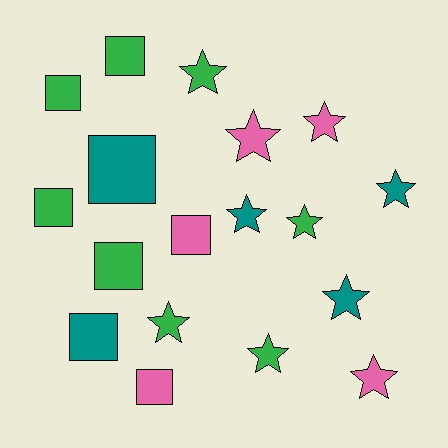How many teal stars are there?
There are 3 teal stars.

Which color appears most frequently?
Green, with 8 objects.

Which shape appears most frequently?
Star, with 10 objects.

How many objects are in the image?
There are 18 objects.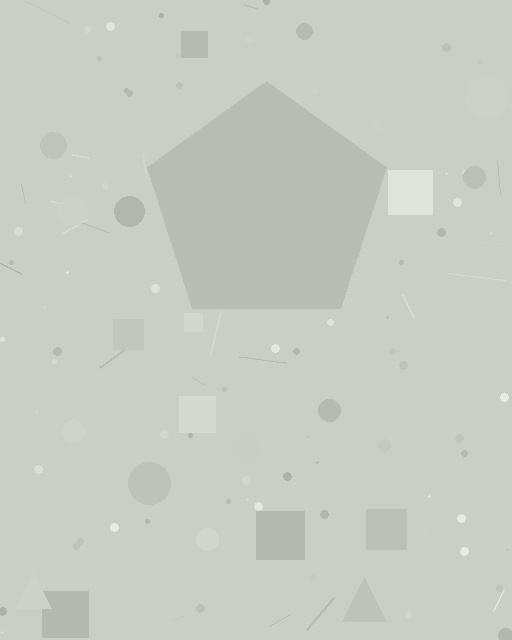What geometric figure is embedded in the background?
A pentagon is embedded in the background.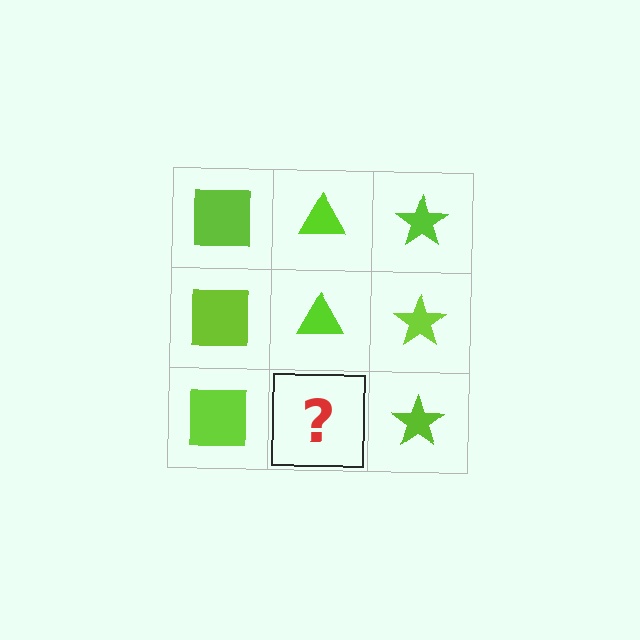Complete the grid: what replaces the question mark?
The question mark should be replaced with a lime triangle.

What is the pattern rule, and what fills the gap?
The rule is that each column has a consistent shape. The gap should be filled with a lime triangle.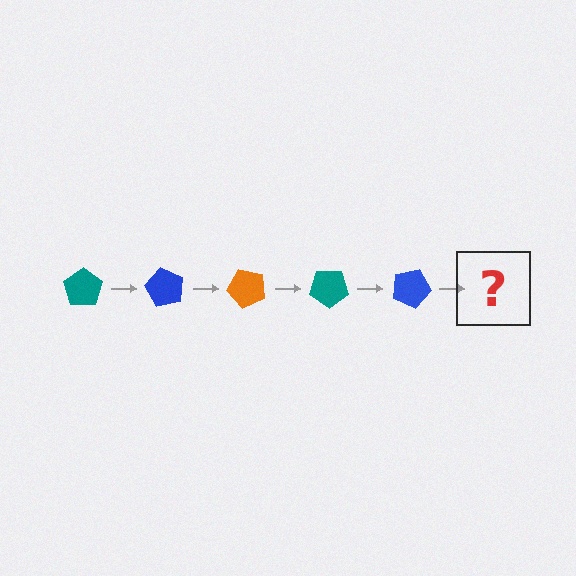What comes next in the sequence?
The next element should be an orange pentagon, rotated 300 degrees from the start.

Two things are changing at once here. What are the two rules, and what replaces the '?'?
The two rules are that it rotates 60 degrees each step and the color cycles through teal, blue, and orange. The '?' should be an orange pentagon, rotated 300 degrees from the start.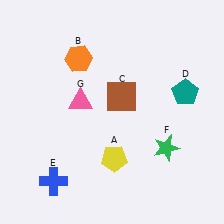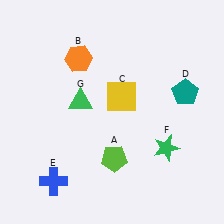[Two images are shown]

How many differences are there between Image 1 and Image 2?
There are 3 differences between the two images.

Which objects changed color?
A changed from yellow to lime. C changed from brown to yellow. G changed from pink to green.